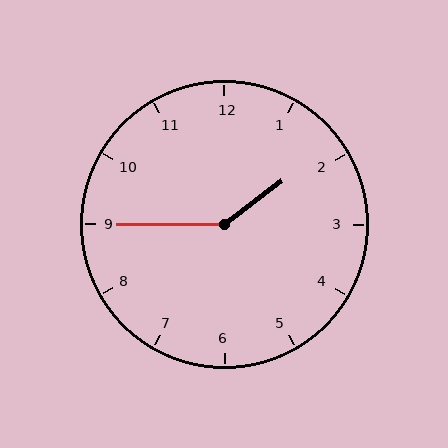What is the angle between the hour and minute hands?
Approximately 142 degrees.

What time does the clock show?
1:45.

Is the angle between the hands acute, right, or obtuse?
It is obtuse.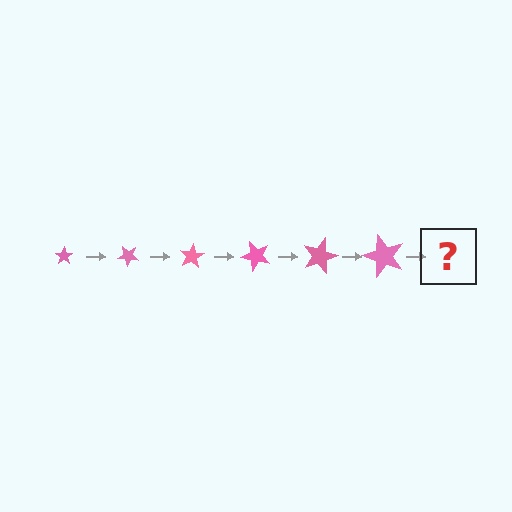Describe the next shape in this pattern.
It should be a star, larger than the previous one and rotated 240 degrees from the start.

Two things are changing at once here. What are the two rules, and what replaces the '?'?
The two rules are that the star grows larger each step and it rotates 40 degrees each step. The '?' should be a star, larger than the previous one and rotated 240 degrees from the start.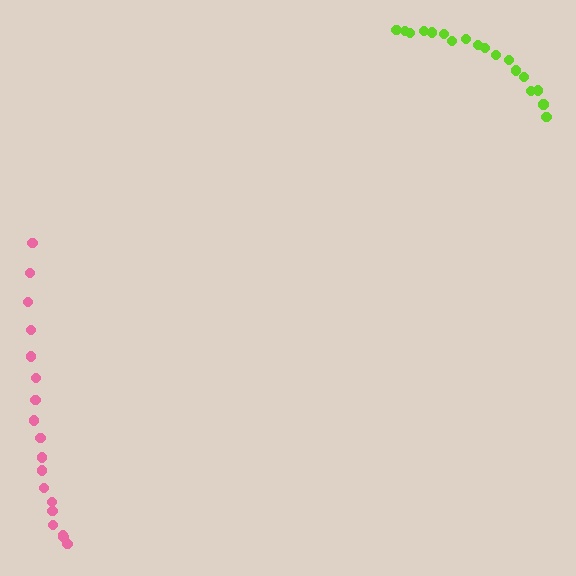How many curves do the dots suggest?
There are 2 distinct paths.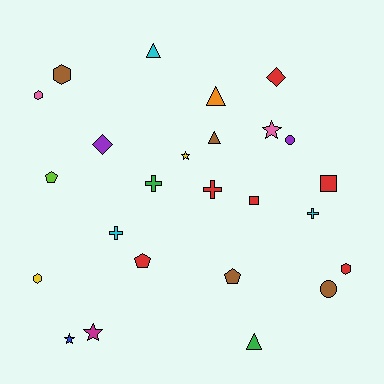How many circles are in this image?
There are 2 circles.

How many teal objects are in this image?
There are no teal objects.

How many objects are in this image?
There are 25 objects.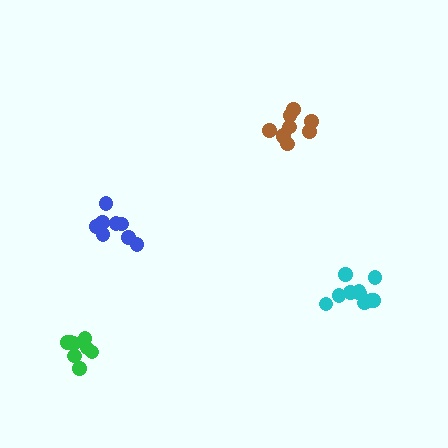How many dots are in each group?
Group 1: 10 dots, Group 2: 8 dots, Group 3: 8 dots, Group 4: 10 dots (36 total).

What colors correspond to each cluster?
The clusters are colored: cyan, green, blue, brown.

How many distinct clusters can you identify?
There are 4 distinct clusters.